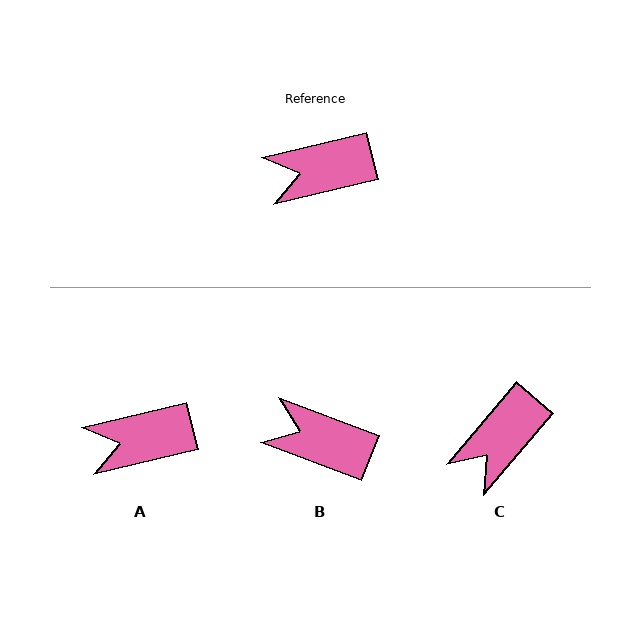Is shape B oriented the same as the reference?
No, it is off by about 34 degrees.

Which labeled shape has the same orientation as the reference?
A.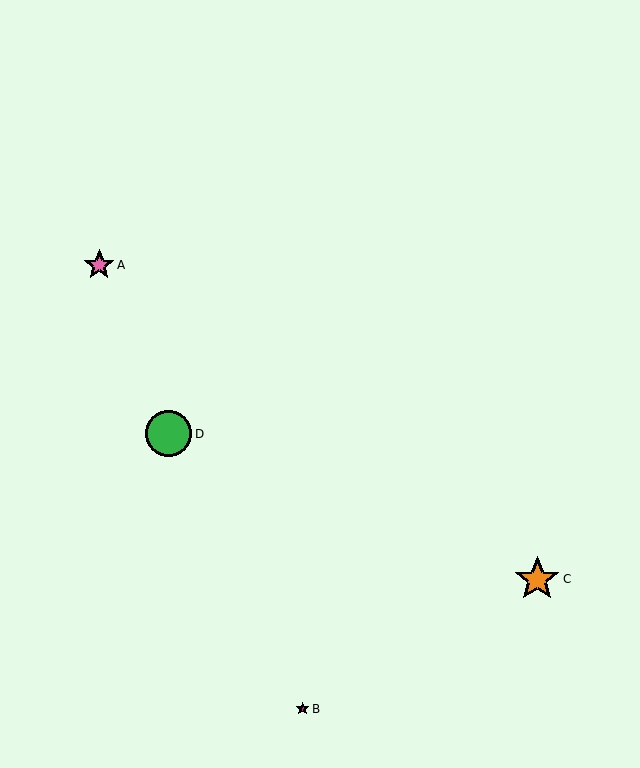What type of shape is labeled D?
Shape D is a green circle.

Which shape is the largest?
The green circle (labeled D) is the largest.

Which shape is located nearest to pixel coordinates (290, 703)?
The magenta star (labeled B) at (303, 709) is nearest to that location.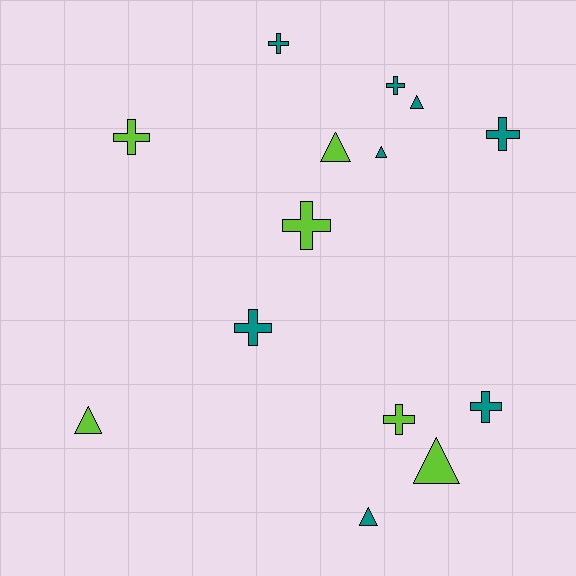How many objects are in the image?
There are 14 objects.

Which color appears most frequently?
Teal, with 8 objects.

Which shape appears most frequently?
Cross, with 8 objects.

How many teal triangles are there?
There are 3 teal triangles.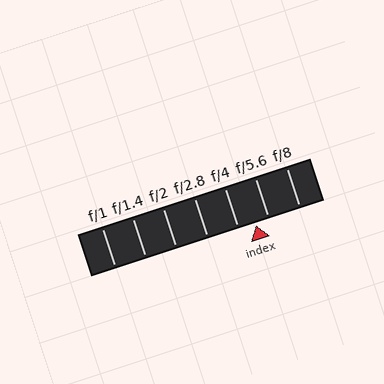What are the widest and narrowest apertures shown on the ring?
The widest aperture shown is f/1 and the narrowest is f/8.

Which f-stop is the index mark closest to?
The index mark is closest to f/5.6.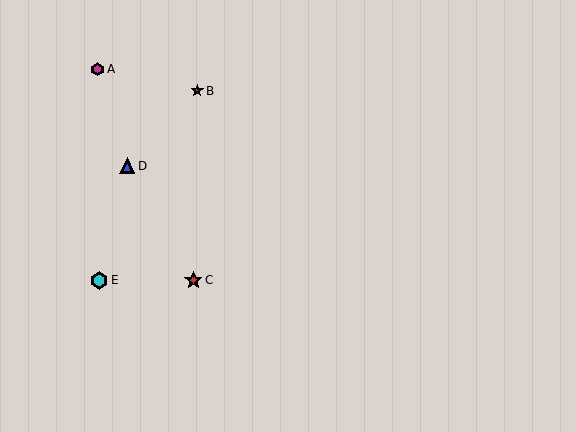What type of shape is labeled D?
Shape D is a blue triangle.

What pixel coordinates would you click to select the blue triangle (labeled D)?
Click at (127, 166) to select the blue triangle D.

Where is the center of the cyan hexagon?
The center of the cyan hexagon is at (99, 280).